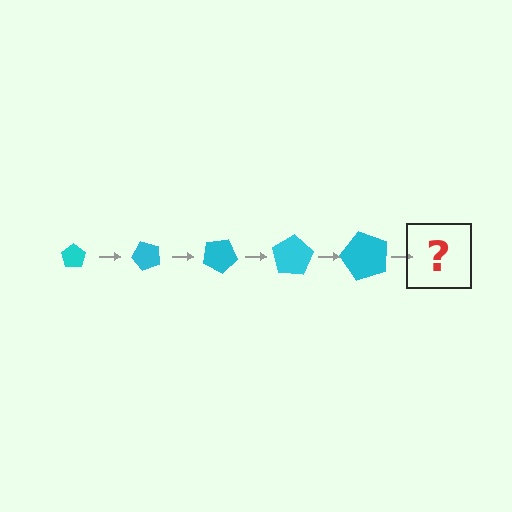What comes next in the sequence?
The next element should be a pentagon, larger than the previous one and rotated 250 degrees from the start.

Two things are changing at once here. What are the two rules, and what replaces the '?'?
The two rules are that the pentagon grows larger each step and it rotates 50 degrees each step. The '?' should be a pentagon, larger than the previous one and rotated 250 degrees from the start.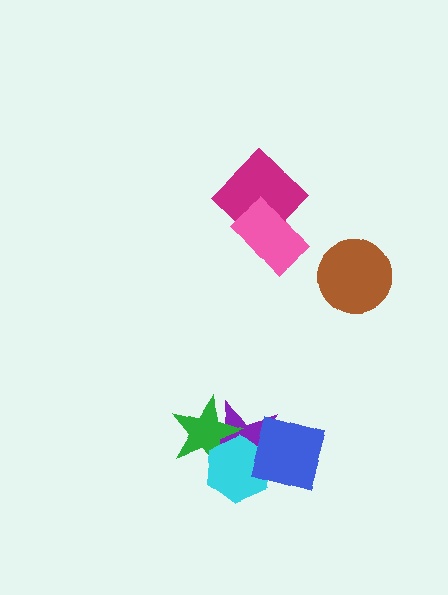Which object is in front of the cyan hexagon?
The blue diamond is in front of the cyan hexagon.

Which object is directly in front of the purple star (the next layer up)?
The green star is directly in front of the purple star.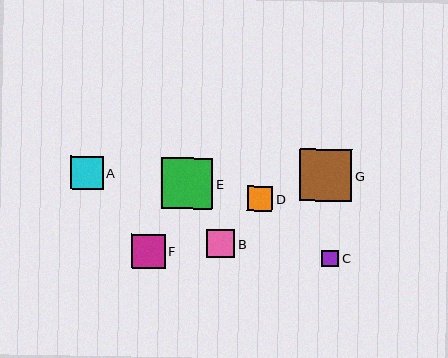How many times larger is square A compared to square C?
Square A is approximately 2.0 times the size of square C.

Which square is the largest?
Square G is the largest with a size of approximately 52 pixels.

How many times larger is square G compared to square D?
Square G is approximately 2.1 times the size of square D.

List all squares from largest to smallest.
From largest to smallest: G, E, F, A, B, D, C.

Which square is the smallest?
Square C is the smallest with a size of approximately 17 pixels.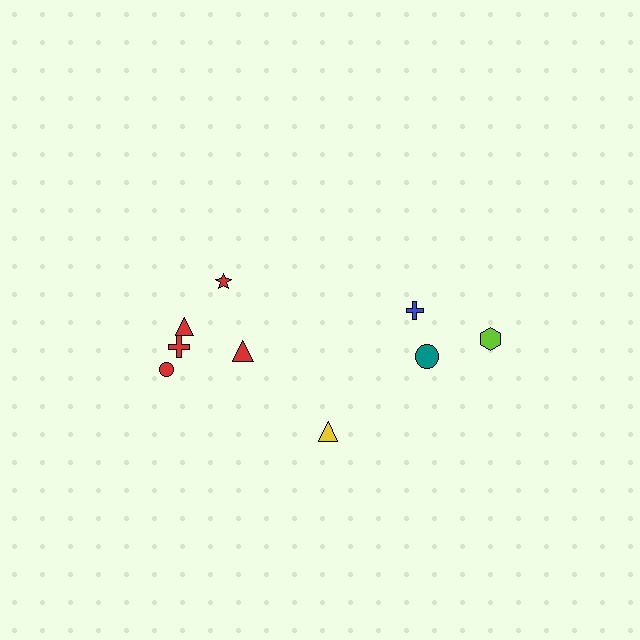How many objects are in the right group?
There are 3 objects.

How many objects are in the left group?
There are 6 objects.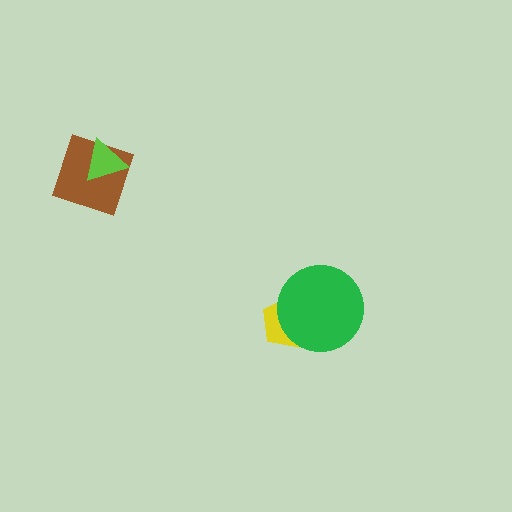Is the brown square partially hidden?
Yes, it is partially covered by another shape.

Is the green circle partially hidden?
No, no other shape covers it.